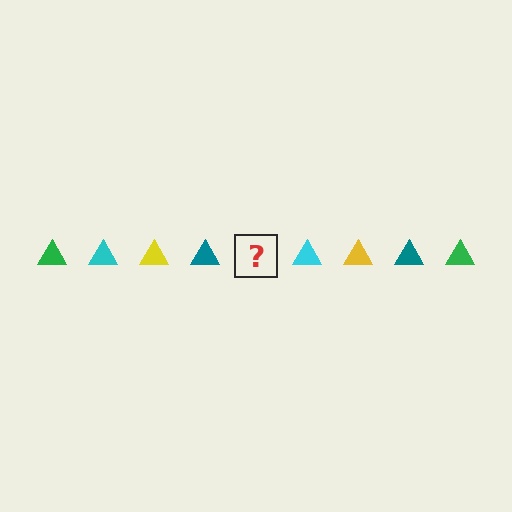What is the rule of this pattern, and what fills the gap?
The rule is that the pattern cycles through green, cyan, yellow, teal triangles. The gap should be filled with a green triangle.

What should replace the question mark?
The question mark should be replaced with a green triangle.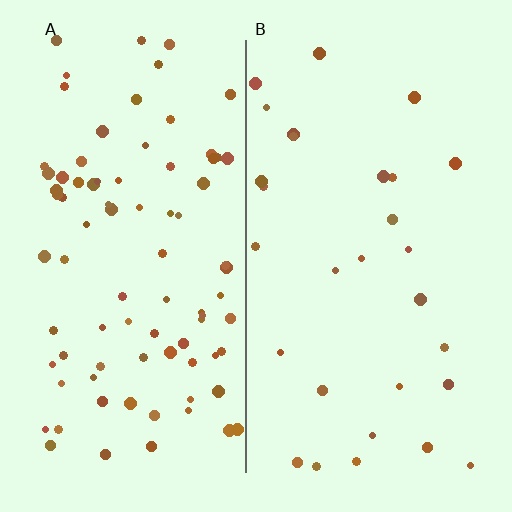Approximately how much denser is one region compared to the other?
Approximately 2.9× — region A over region B.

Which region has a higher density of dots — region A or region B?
A (the left).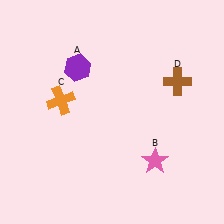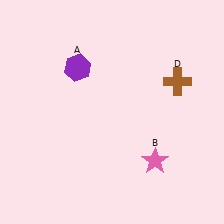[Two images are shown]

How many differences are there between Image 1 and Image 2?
There is 1 difference between the two images.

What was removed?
The orange cross (C) was removed in Image 2.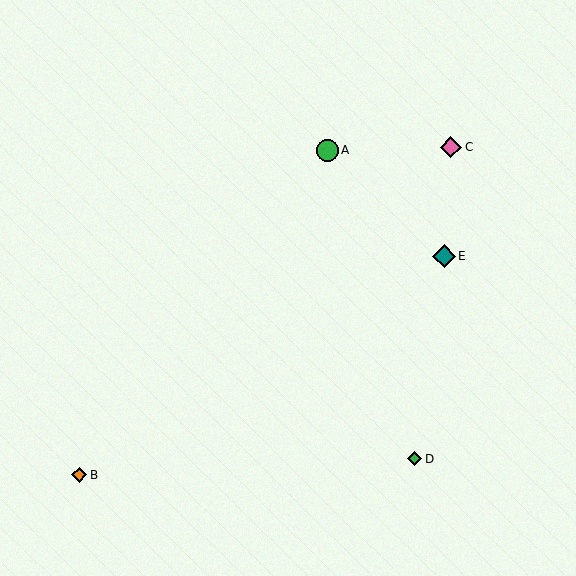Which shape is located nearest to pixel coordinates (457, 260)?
The teal diamond (labeled E) at (444, 256) is nearest to that location.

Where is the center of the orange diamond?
The center of the orange diamond is at (79, 475).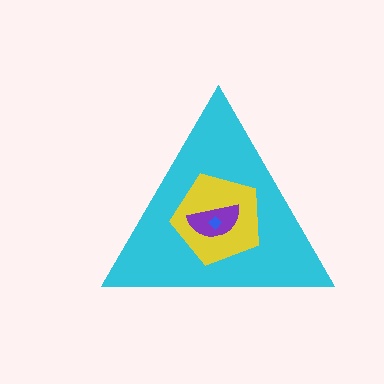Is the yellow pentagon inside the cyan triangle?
Yes.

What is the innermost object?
The blue diamond.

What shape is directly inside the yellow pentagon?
The purple semicircle.